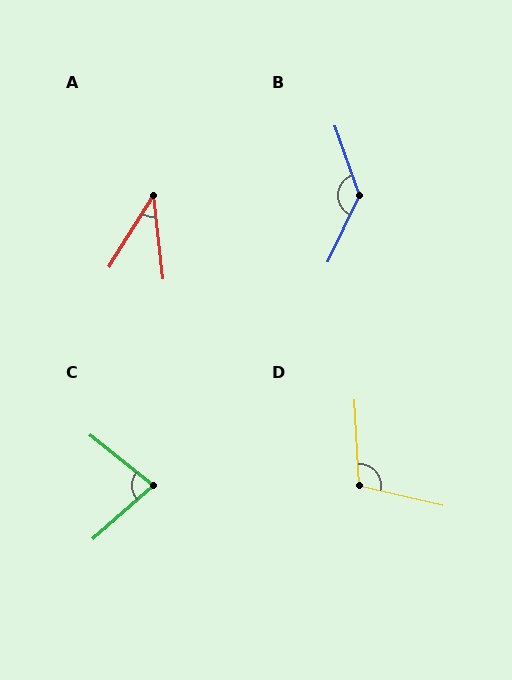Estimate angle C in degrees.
Approximately 80 degrees.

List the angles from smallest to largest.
A (39°), C (80°), D (107°), B (135°).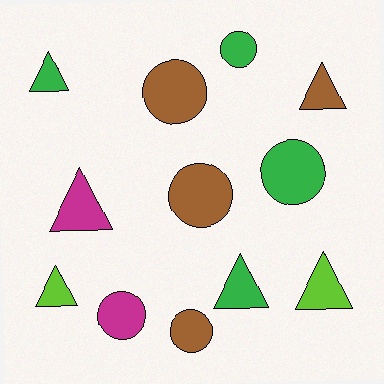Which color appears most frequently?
Green, with 4 objects.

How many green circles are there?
There are 2 green circles.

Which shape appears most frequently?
Triangle, with 6 objects.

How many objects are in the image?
There are 12 objects.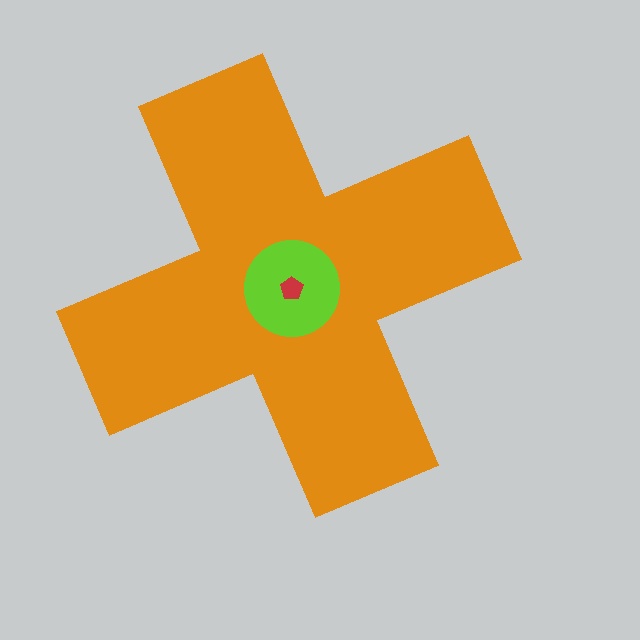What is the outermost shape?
The orange cross.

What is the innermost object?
The red pentagon.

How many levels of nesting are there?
3.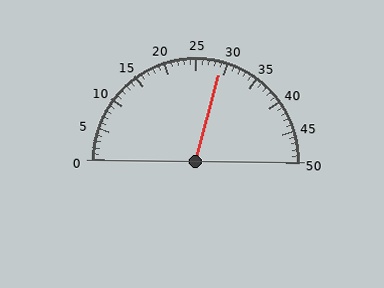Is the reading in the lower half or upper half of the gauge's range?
The reading is in the upper half of the range (0 to 50).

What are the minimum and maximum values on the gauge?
The gauge ranges from 0 to 50.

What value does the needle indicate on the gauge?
The needle indicates approximately 29.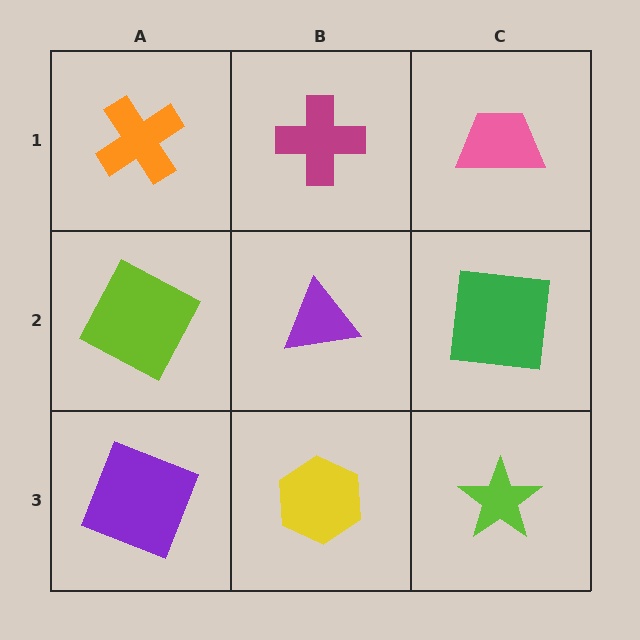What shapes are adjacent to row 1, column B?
A purple triangle (row 2, column B), an orange cross (row 1, column A), a pink trapezoid (row 1, column C).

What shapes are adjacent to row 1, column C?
A green square (row 2, column C), a magenta cross (row 1, column B).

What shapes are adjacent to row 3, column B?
A purple triangle (row 2, column B), a purple square (row 3, column A), a lime star (row 3, column C).